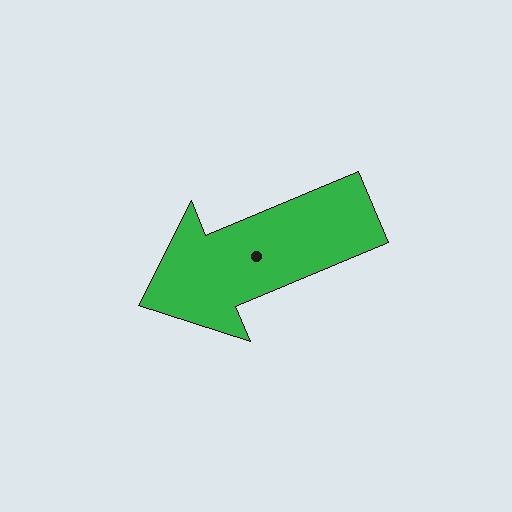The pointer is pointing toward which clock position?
Roughly 8 o'clock.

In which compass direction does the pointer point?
Southwest.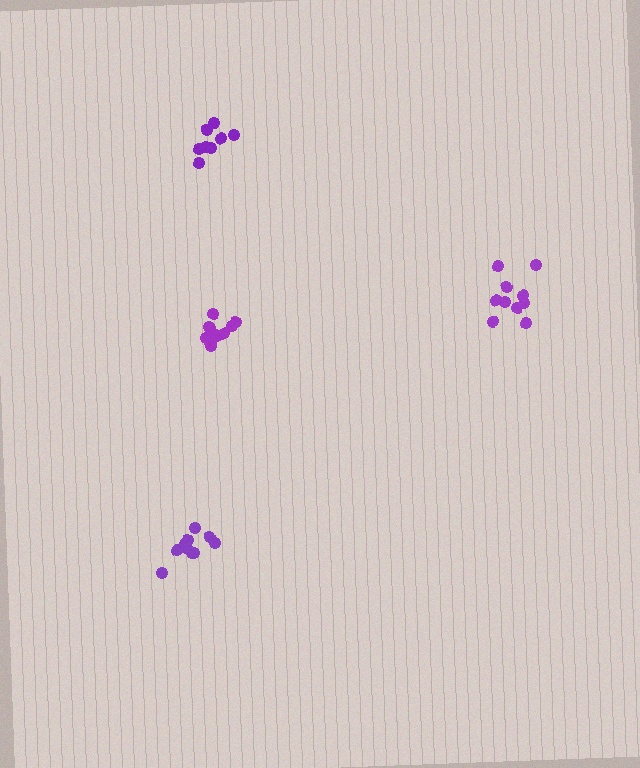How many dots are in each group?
Group 1: 10 dots, Group 2: 11 dots, Group 3: 8 dots, Group 4: 10 dots (39 total).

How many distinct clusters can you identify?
There are 4 distinct clusters.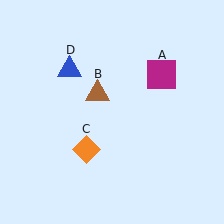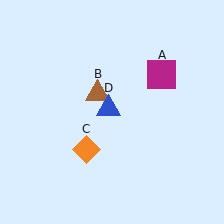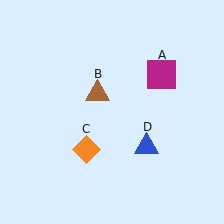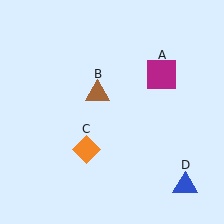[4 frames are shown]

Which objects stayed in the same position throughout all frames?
Magenta square (object A) and brown triangle (object B) and orange diamond (object C) remained stationary.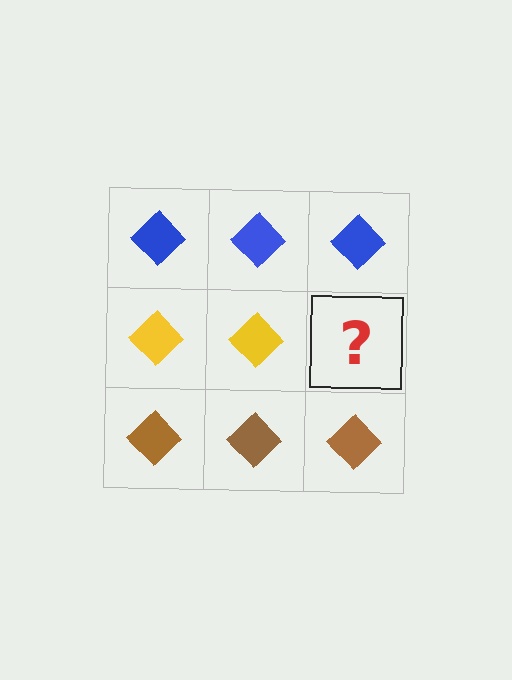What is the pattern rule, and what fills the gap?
The rule is that each row has a consistent color. The gap should be filled with a yellow diamond.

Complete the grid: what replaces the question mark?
The question mark should be replaced with a yellow diamond.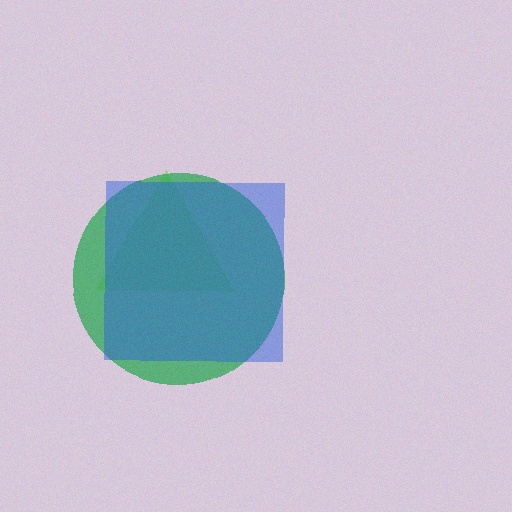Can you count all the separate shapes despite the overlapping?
Yes, there are 3 separate shapes.